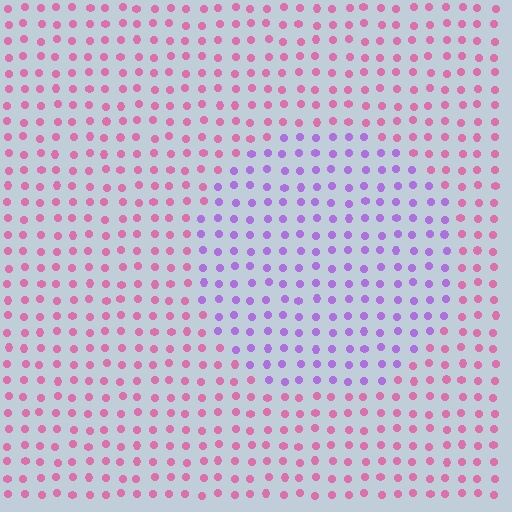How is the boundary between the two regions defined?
The boundary is defined purely by a slight shift in hue (about 52 degrees). Spacing, size, and orientation are identical on both sides.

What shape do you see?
I see a circle.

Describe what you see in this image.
The image is filled with small pink elements in a uniform arrangement. A circle-shaped region is visible where the elements are tinted to a slightly different hue, forming a subtle color boundary.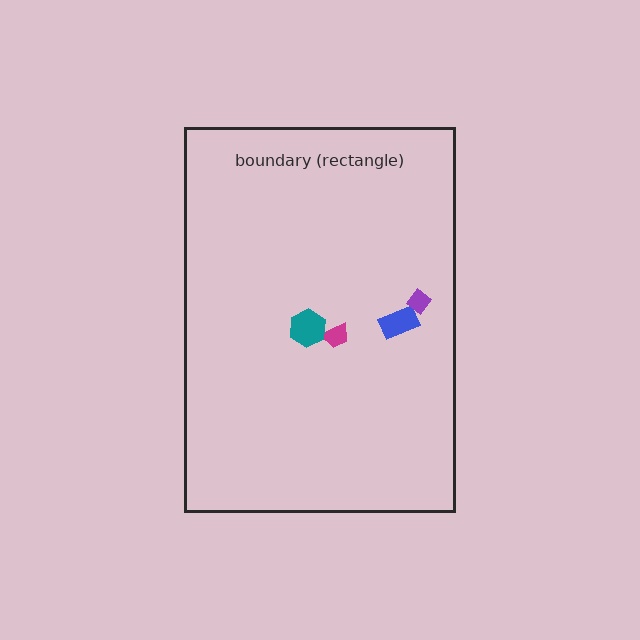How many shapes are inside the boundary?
4 inside, 0 outside.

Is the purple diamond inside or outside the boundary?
Inside.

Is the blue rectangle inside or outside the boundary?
Inside.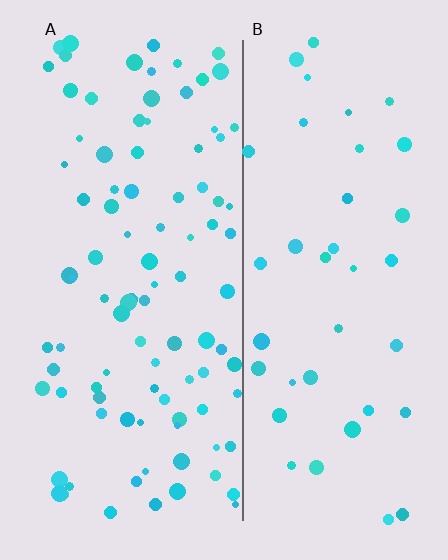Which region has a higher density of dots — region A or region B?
A (the left).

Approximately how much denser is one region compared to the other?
Approximately 2.4× — region A over region B.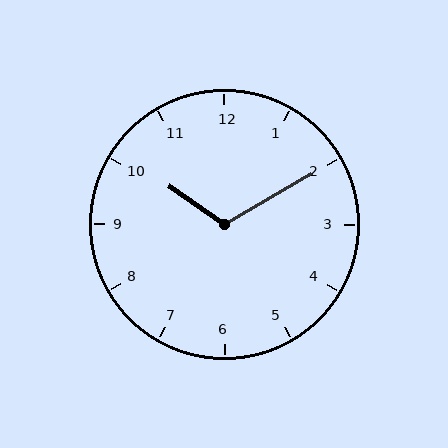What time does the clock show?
10:10.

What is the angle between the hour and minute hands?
Approximately 115 degrees.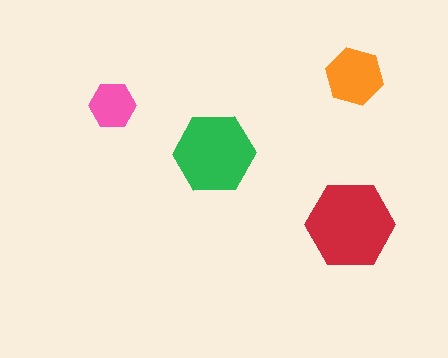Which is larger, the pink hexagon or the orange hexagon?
The orange one.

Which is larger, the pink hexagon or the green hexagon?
The green one.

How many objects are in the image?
There are 4 objects in the image.